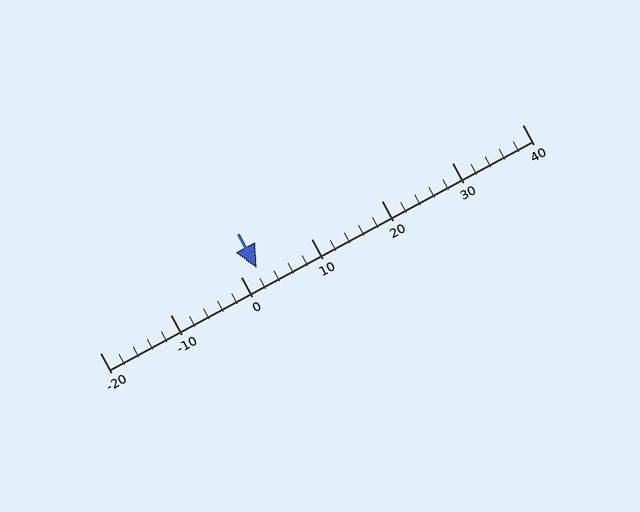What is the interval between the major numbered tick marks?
The major tick marks are spaced 10 units apart.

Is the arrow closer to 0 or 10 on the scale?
The arrow is closer to 0.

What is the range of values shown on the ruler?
The ruler shows values from -20 to 40.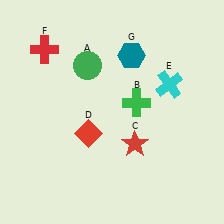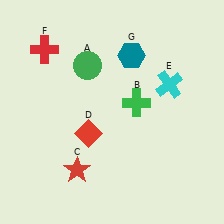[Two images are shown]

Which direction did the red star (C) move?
The red star (C) moved left.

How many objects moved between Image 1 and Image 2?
1 object moved between the two images.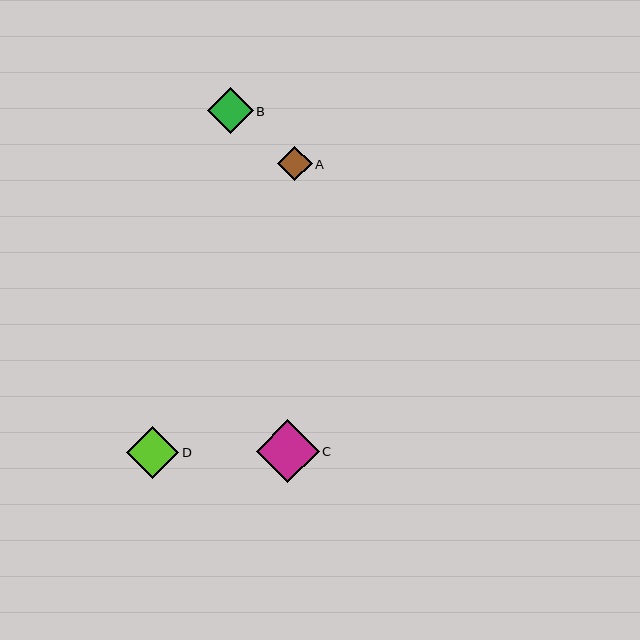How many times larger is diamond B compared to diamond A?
Diamond B is approximately 1.3 times the size of diamond A.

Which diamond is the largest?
Diamond C is the largest with a size of approximately 63 pixels.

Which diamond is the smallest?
Diamond A is the smallest with a size of approximately 35 pixels.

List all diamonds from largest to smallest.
From largest to smallest: C, D, B, A.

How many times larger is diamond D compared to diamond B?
Diamond D is approximately 1.2 times the size of diamond B.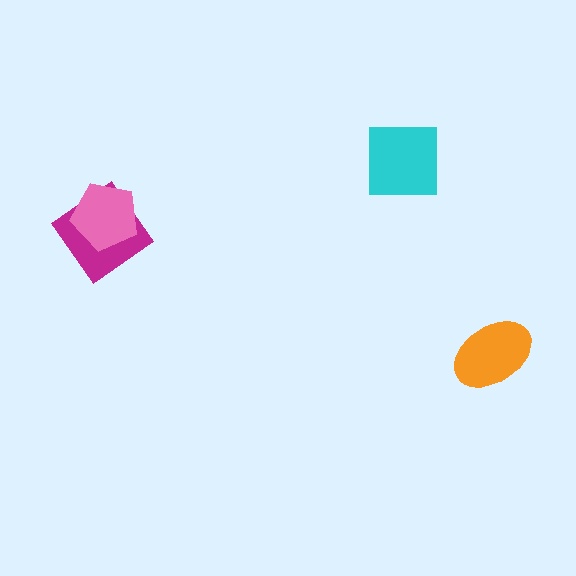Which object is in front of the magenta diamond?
The pink pentagon is in front of the magenta diamond.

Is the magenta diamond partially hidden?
Yes, it is partially covered by another shape.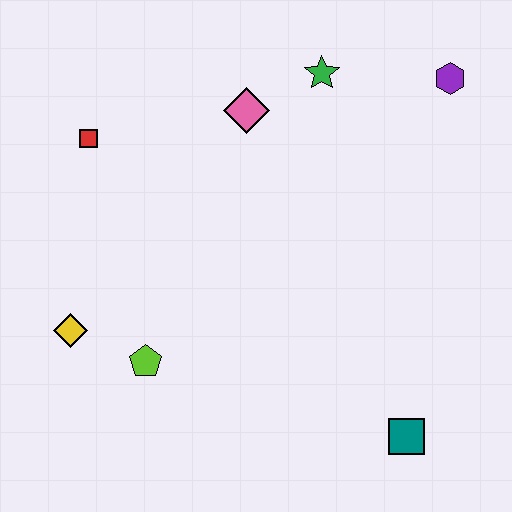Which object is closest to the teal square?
The lime pentagon is closest to the teal square.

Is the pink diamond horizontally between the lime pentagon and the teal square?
Yes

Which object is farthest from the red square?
The teal square is farthest from the red square.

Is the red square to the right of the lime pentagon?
No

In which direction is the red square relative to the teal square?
The red square is to the left of the teal square.